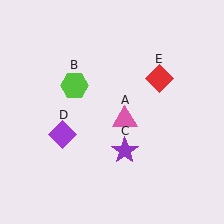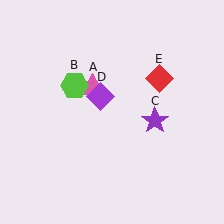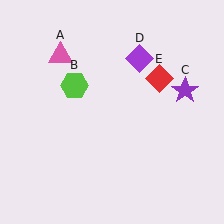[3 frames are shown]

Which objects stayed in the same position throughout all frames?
Lime hexagon (object B) and red diamond (object E) remained stationary.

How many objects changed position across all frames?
3 objects changed position: pink triangle (object A), purple star (object C), purple diamond (object D).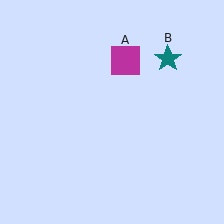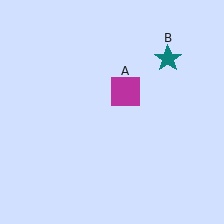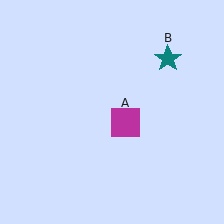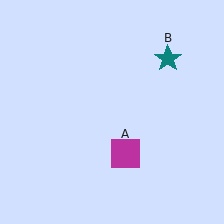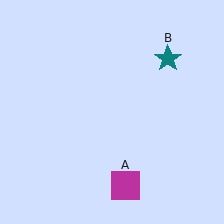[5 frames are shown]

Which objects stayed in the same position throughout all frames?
Teal star (object B) remained stationary.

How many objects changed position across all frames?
1 object changed position: magenta square (object A).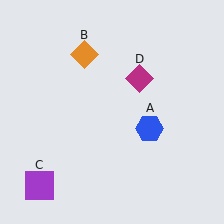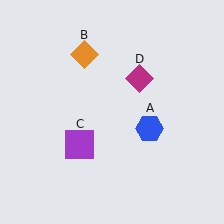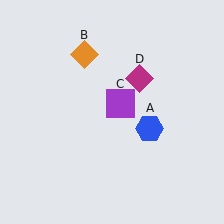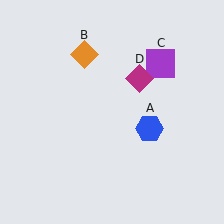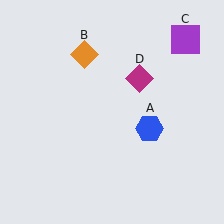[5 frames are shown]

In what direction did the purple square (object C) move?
The purple square (object C) moved up and to the right.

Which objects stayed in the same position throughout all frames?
Blue hexagon (object A) and orange diamond (object B) and magenta diamond (object D) remained stationary.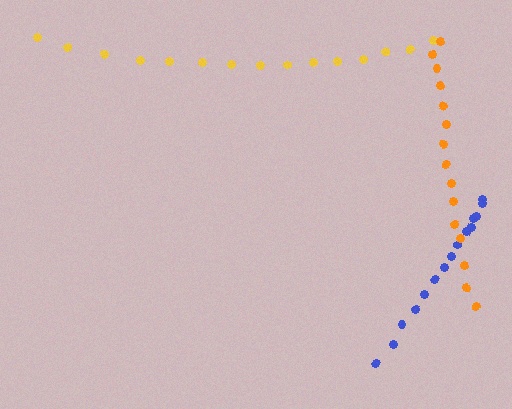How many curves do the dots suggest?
There are 3 distinct paths.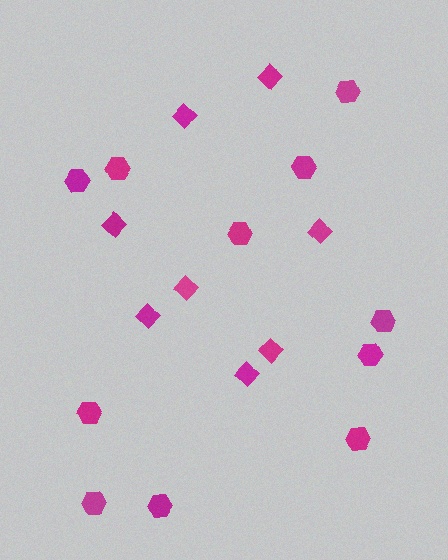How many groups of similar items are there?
There are 2 groups: one group of diamonds (8) and one group of hexagons (11).